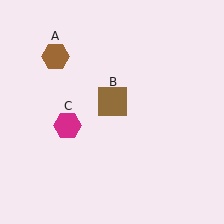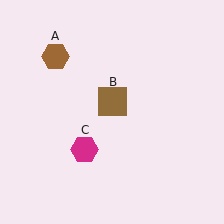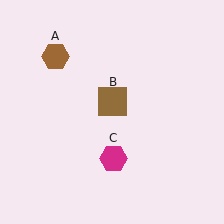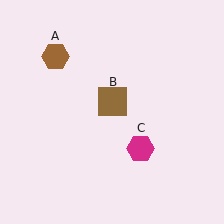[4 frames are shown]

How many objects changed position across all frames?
1 object changed position: magenta hexagon (object C).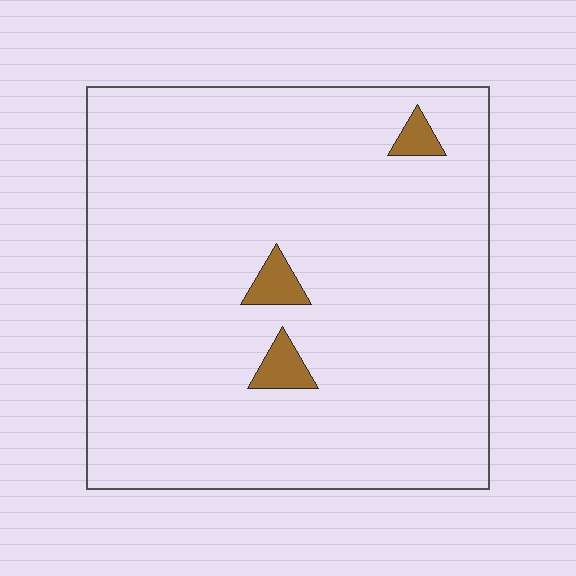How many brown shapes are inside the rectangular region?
3.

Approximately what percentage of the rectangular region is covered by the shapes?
Approximately 5%.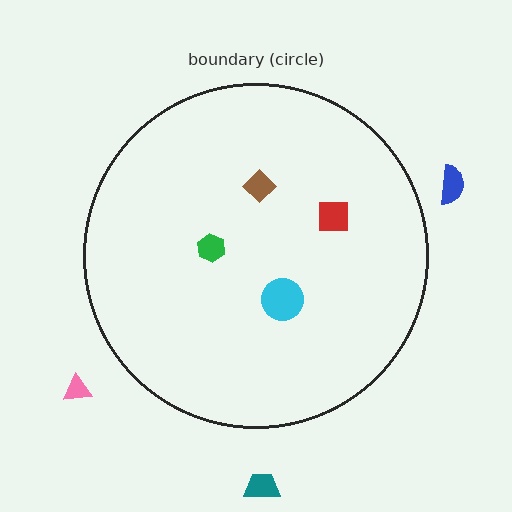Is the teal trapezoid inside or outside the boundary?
Outside.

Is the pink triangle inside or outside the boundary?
Outside.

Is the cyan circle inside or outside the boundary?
Inside.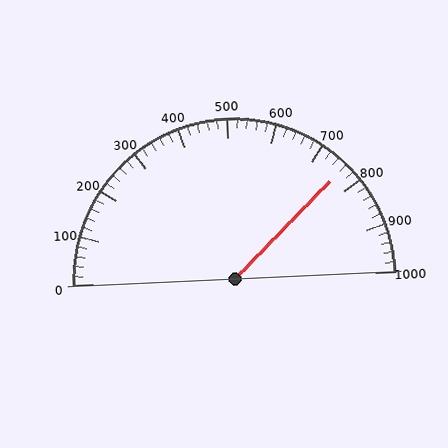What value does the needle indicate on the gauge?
The needle indicates approximately 760.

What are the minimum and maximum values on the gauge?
The gauge ranges from 0 to 1000.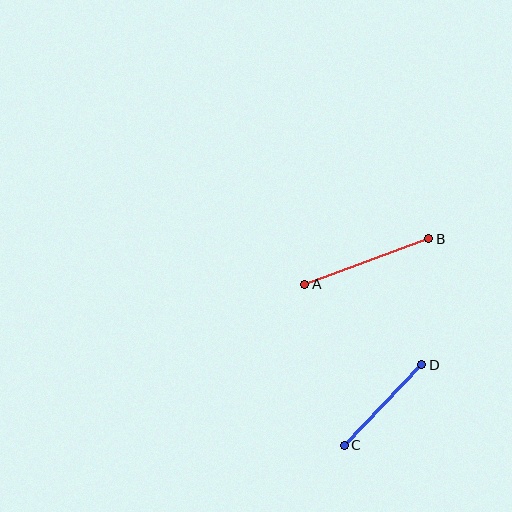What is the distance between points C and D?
The distance is approximately 112 pixels.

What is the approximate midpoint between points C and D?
The midpoint is at approximately (383, 405) pixels.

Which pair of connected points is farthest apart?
Points A and B are farthest apart.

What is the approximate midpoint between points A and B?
The midpoint is at approximately (367, 261) pixels.